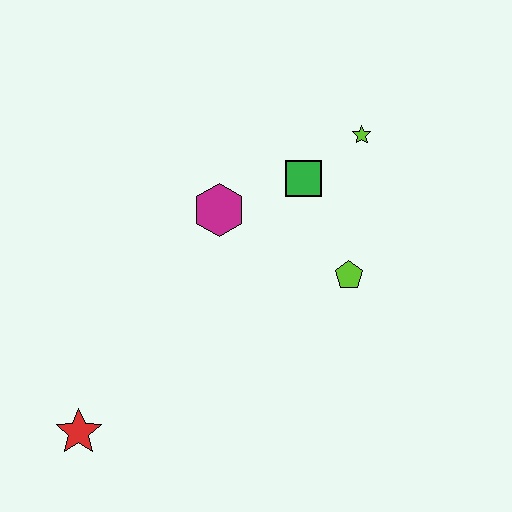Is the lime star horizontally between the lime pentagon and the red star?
No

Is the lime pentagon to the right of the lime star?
No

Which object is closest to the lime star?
The green square is closest to the lime star.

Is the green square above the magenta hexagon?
Yes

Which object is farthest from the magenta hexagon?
The red star is farthest from the magenta hexagon.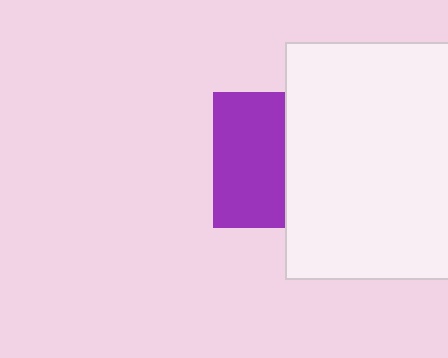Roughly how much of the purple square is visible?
About half of it is visible (roughly 53%).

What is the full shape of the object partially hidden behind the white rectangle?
The partially hidden object is a purple square.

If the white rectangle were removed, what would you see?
You would see the complete purple square.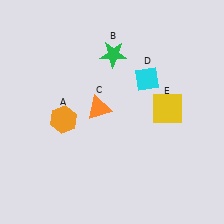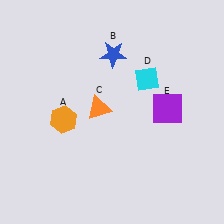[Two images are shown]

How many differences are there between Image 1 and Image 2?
There are 2 differences between the two images.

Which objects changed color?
B changed from green to blue. E changed from yellow to purple.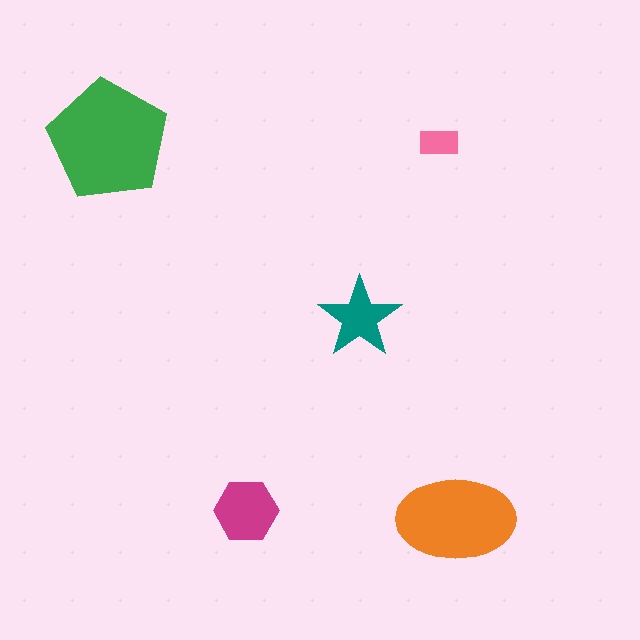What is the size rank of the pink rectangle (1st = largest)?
5th.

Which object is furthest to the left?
The green pentagon is leftmost.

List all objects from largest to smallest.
The green pentagon, the orange ellipse, the magenta hexagon, the teal star, the pink rectangle.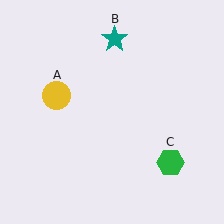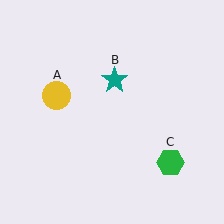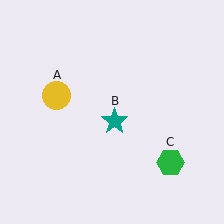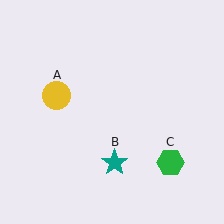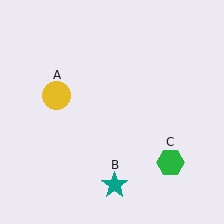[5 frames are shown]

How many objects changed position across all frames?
1 object changed position: teal star (object B).